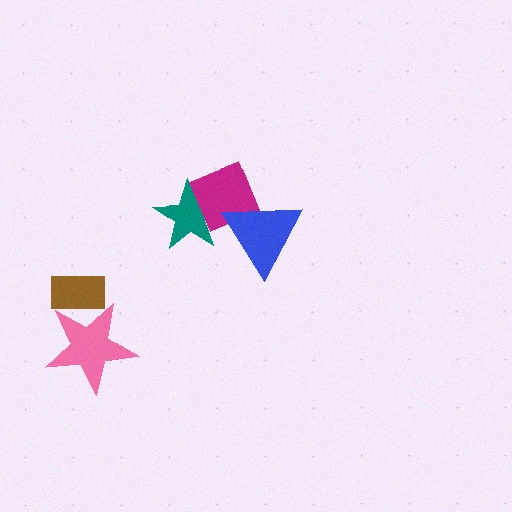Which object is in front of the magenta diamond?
The blue triangle is in front of the magenta diamond.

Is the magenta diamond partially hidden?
Yes, it is partially covered by another shape.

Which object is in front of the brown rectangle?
The pink star is in front of the brown rectangle.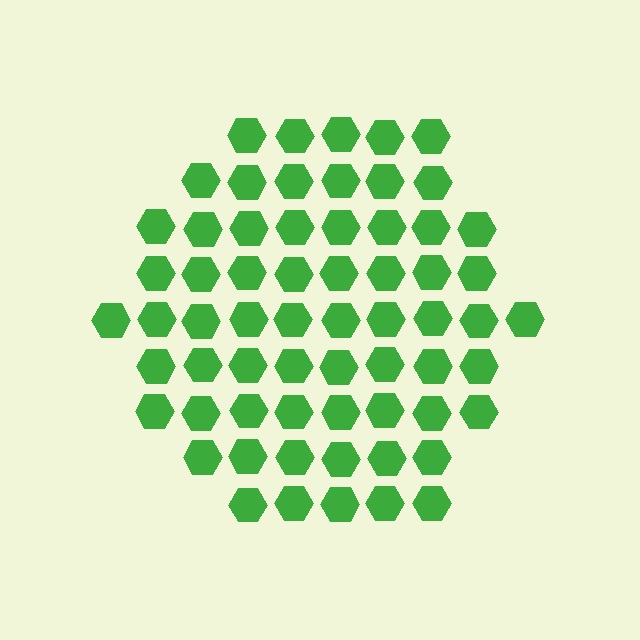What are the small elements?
The small elements are hexagons.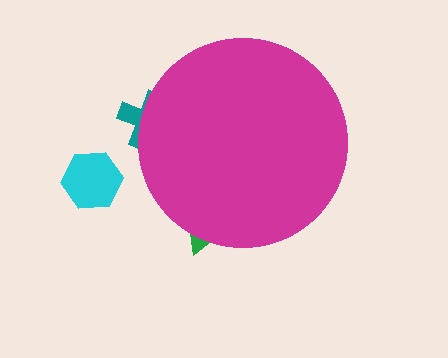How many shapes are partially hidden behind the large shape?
2 shapes are partially hidden.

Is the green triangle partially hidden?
Yes, the green triangle is partially hidden behind the magenta circle.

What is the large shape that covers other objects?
A magenta circle.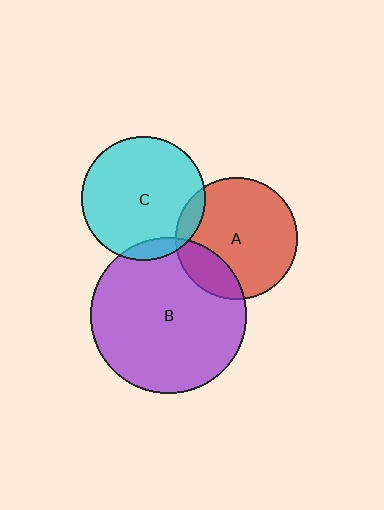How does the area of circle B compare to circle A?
Approximately 1.6 times.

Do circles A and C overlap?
Yes.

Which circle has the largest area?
Circle B (purple).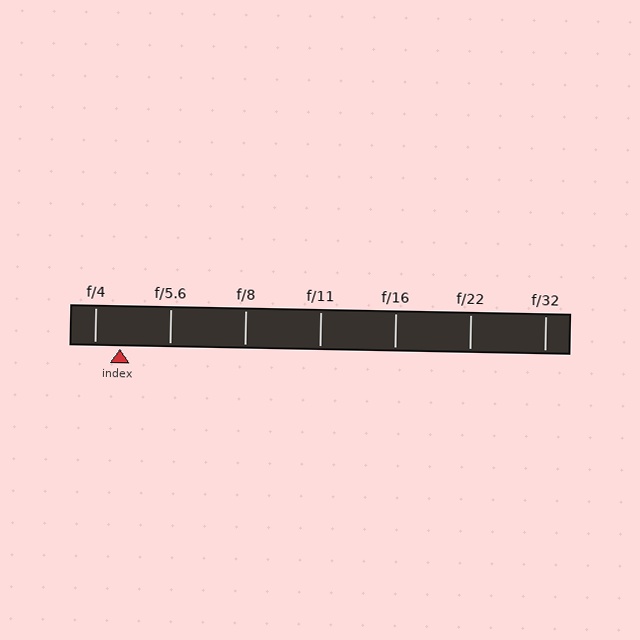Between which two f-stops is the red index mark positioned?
The index mark is between f/4 and f/5.6.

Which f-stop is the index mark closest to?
The index mark is closest to f/4.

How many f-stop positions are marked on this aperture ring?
There are 7 f-stop positions marked.